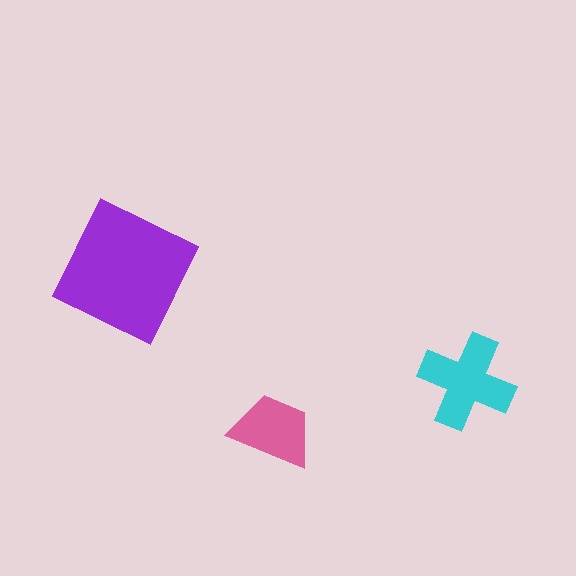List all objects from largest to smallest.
The purple square, the cyan cross, the pink trapezoid.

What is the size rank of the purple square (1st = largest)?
1st.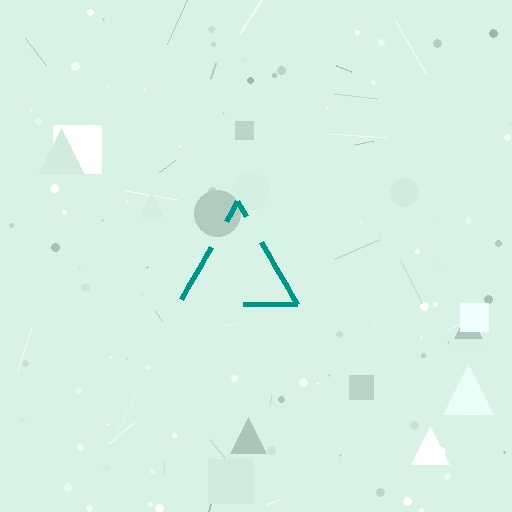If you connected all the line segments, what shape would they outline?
They would outline a triangle.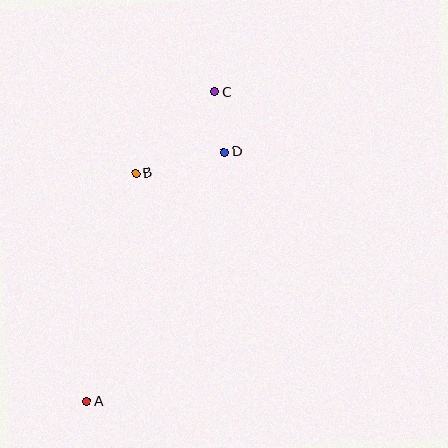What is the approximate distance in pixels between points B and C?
The distance between B and C is approximately 113 pixels.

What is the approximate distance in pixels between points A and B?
The distance between A and B is approximately 233 pixels.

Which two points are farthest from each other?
Points A and C are farthest from each other.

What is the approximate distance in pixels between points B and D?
The distance between B and D is approximately 91 pixels.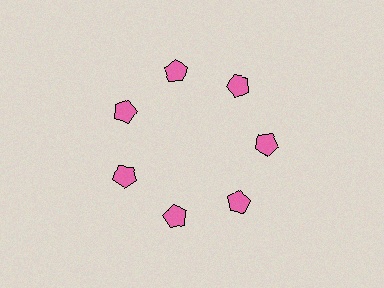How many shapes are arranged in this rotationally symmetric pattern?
There are 7 shapes, arranged in 7 groups of 1.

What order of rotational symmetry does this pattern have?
This pattern has 7-fold rotational symmetry.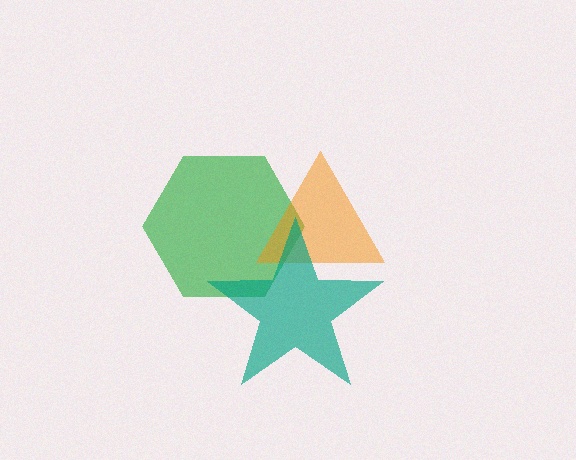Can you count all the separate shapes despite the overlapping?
Yes, there are 3 separate shapes.